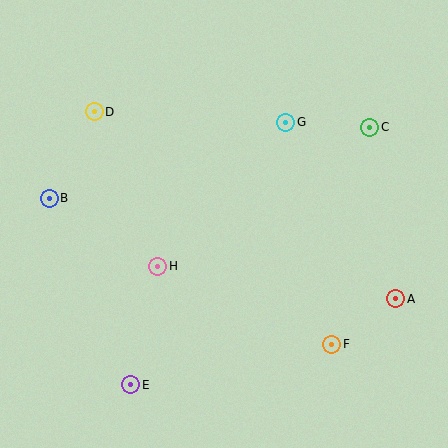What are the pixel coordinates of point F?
Point F is at (332, 344).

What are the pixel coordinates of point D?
Point D is at (94, 112).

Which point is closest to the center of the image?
Point H at (158, 267) is closest to the center.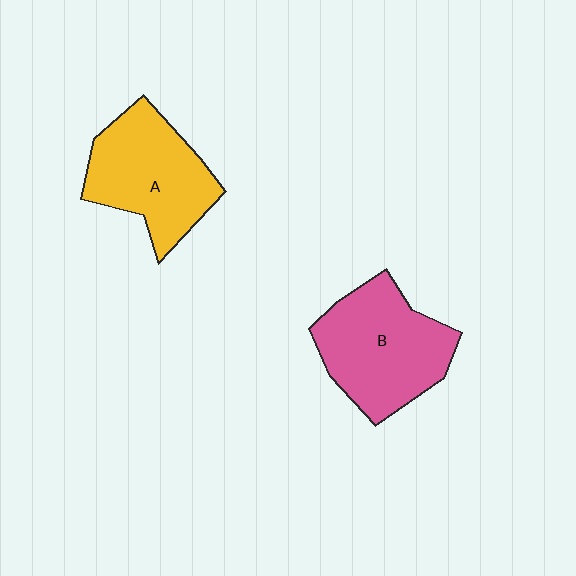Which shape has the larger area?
Shape B (pink).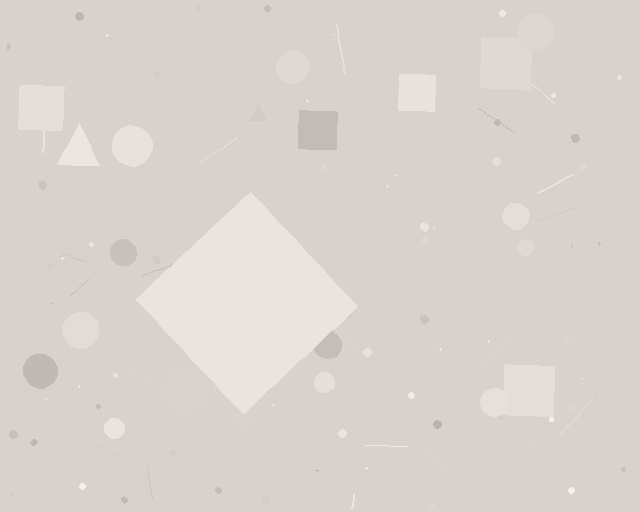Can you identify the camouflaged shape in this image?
The camouflaged shape is a diamond.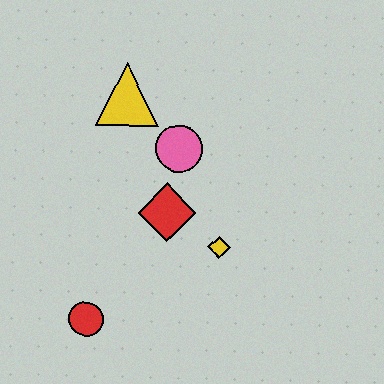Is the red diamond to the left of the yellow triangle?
No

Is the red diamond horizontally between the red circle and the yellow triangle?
No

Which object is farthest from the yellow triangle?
The red circle is farthest from the yellow triangle.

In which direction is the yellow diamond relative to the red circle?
The yellow diamond is to the right of the red circle.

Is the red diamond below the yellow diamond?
No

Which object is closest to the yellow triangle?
The pink circle is closest to the yellow triangle.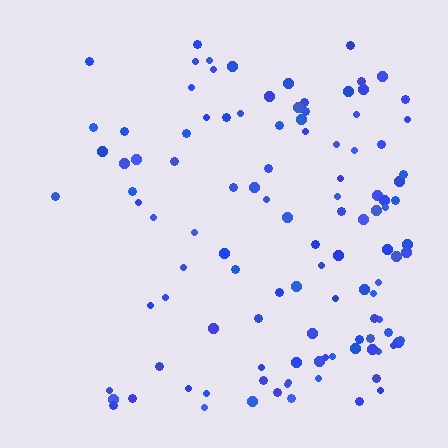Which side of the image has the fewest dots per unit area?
The left.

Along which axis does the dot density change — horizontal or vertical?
Horizontal.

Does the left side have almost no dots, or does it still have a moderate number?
Still a moderate number, just noticeably fewer than the right.